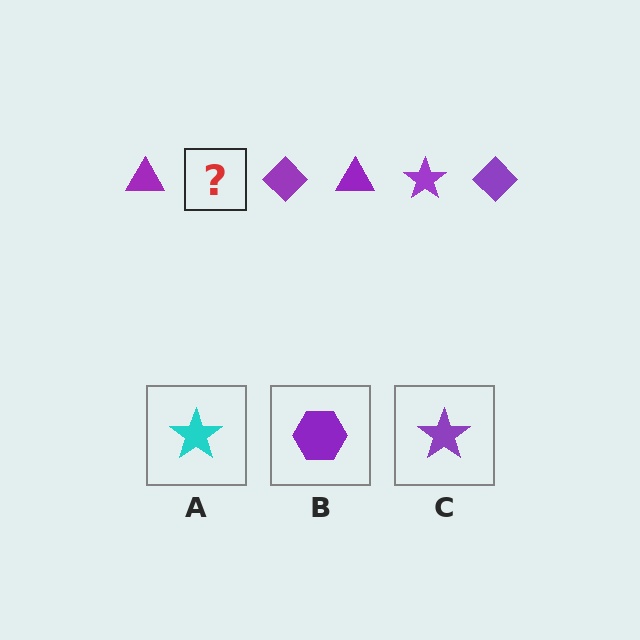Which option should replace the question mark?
Option C.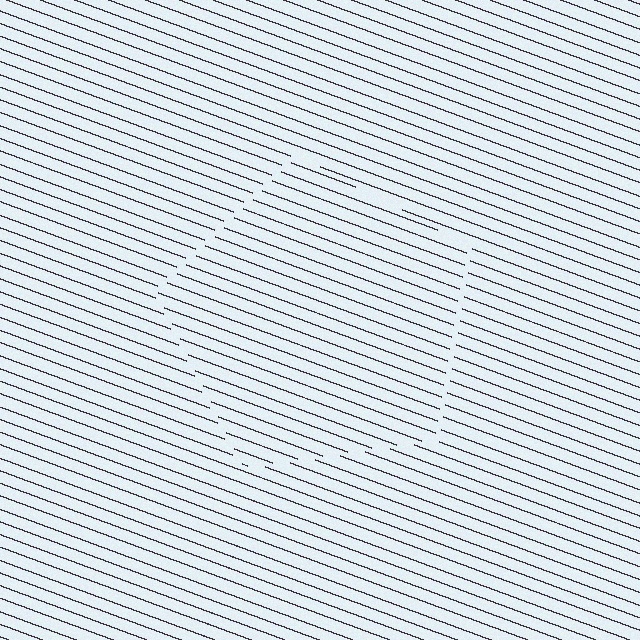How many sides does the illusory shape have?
5 sides — the line-ends trace a pentagon.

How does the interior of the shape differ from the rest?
The interior of the shape contains the same grating, shifted by half a period — the contour is defined by the phase discontinuity where line-ends from the inner and outer gratings abut.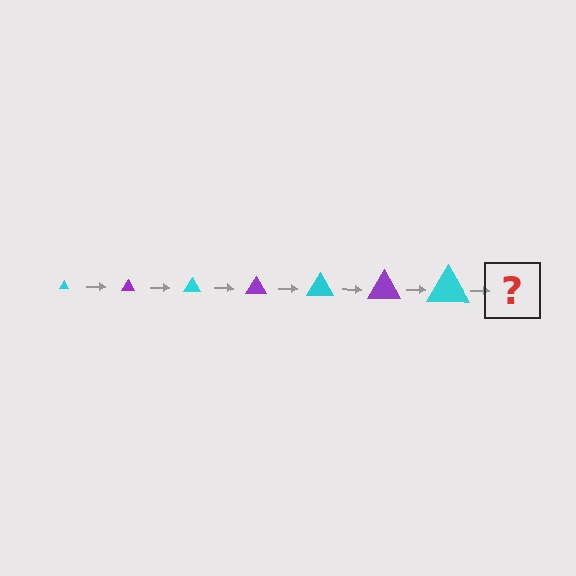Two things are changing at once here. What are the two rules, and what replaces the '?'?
The two rules are that the triangle grows larger each step and the color cycles through cyan and purple. The '?' should be a purple triangle, larger than the previous one.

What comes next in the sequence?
The next element should be a purple triangle, larger than the previous one.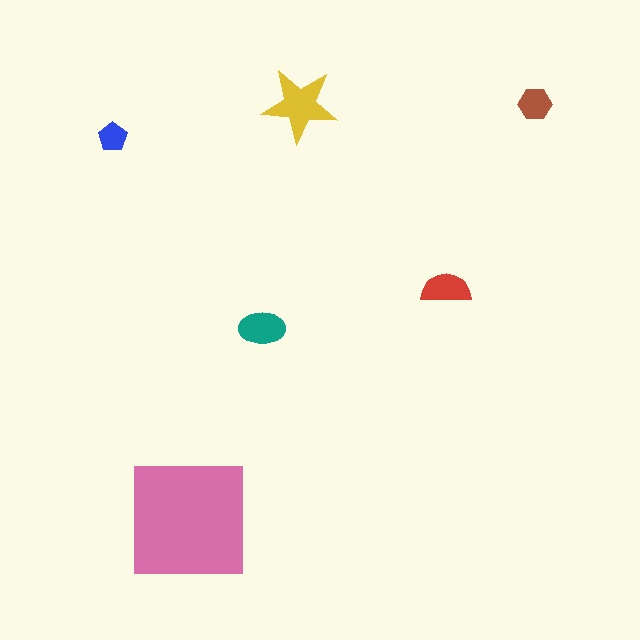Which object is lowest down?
The pink square is bottommost.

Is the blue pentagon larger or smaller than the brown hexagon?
Smaller.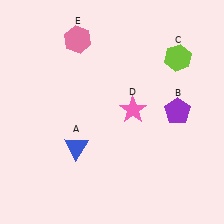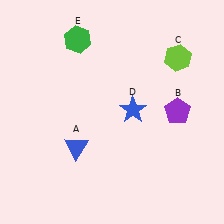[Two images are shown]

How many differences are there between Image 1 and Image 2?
There are 2 differences between the two images.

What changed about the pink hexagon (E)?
In Image 1, E is pink. In Image 2, it changed to green.